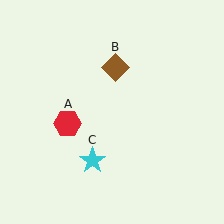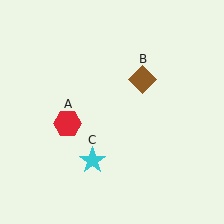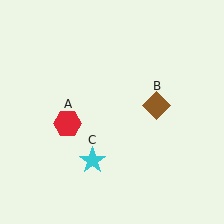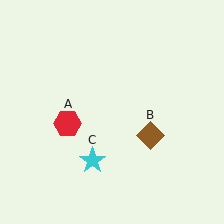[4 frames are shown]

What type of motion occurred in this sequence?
The brown diamond (object B) rotated clockwise around the center of the scene.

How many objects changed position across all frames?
1 object changed position: brown diamond (object B).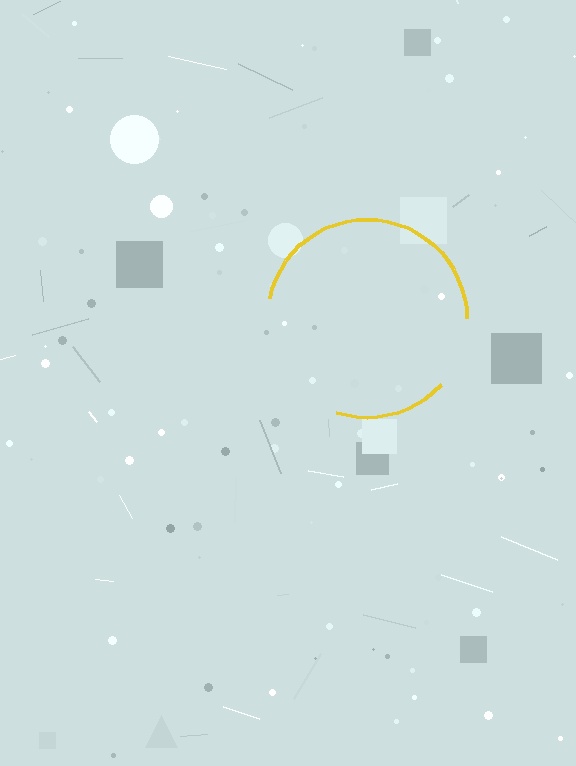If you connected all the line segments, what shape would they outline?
They would outline a circle.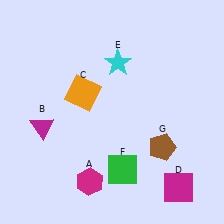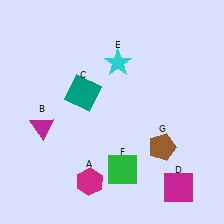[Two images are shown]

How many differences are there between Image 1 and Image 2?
There is 1 difference between the two images.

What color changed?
The square (C) changed from orange in Image 1 to teal in Image 2.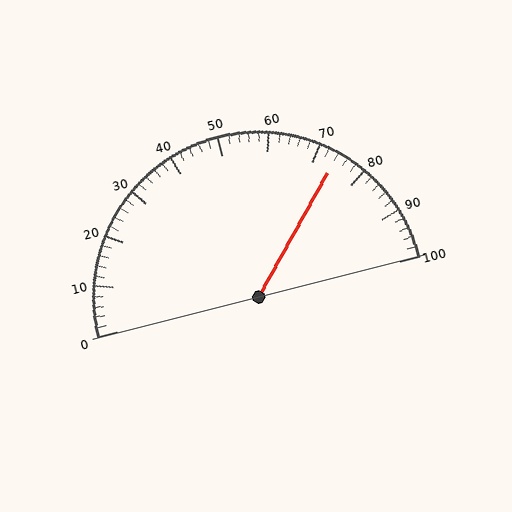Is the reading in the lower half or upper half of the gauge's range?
The reading is in the upper half of the range (0 to 100).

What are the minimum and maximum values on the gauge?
The gauge ranges from 0 to 100.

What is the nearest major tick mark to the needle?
The nearest major tick mark is 70.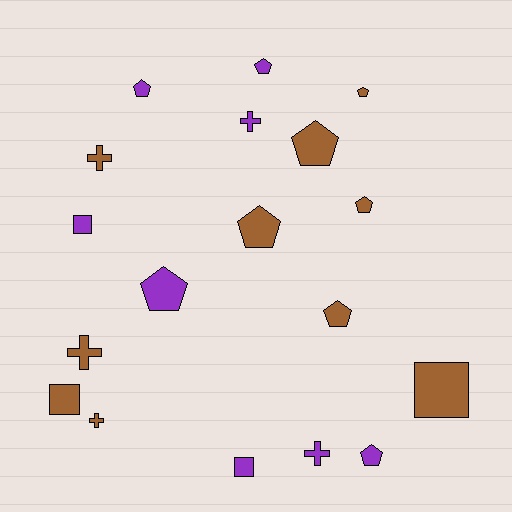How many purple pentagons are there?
There are 4 purple pentagons.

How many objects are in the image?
There are 18 objects.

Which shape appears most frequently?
Pentagon, with 9 objects.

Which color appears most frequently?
Brown, with 10 objects.